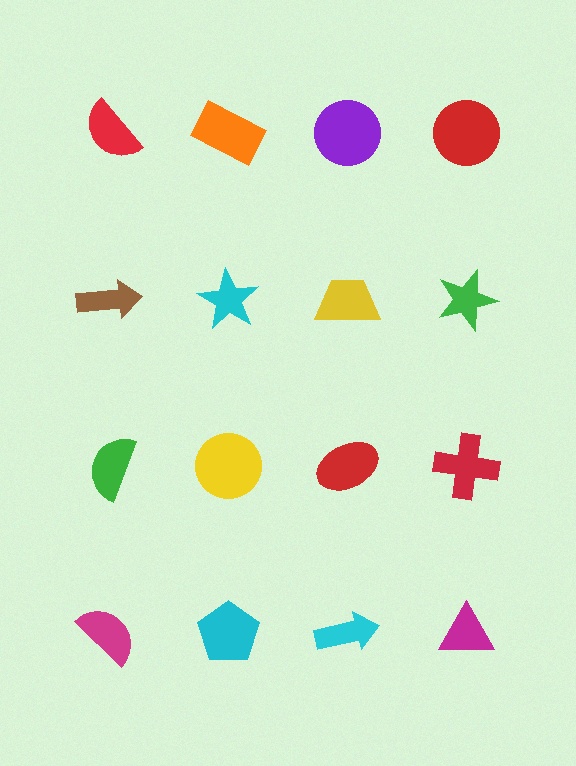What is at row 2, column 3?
A yellow trapezoid.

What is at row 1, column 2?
An orange rectangle.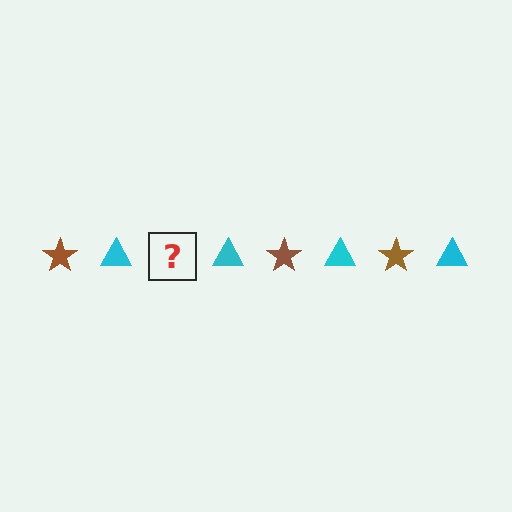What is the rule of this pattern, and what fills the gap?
The rule is that the pattern alternates between brown star and cyan triangle. The gap should be filled with a brown star.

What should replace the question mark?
The question mark should be replaced with a brown star.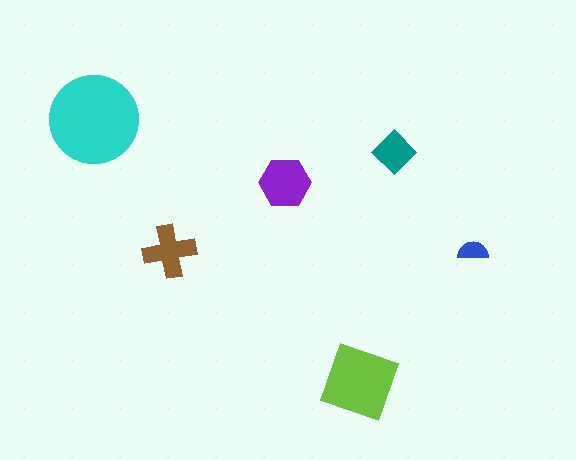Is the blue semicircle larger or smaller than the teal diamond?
Smaller.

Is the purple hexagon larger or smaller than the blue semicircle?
Larger.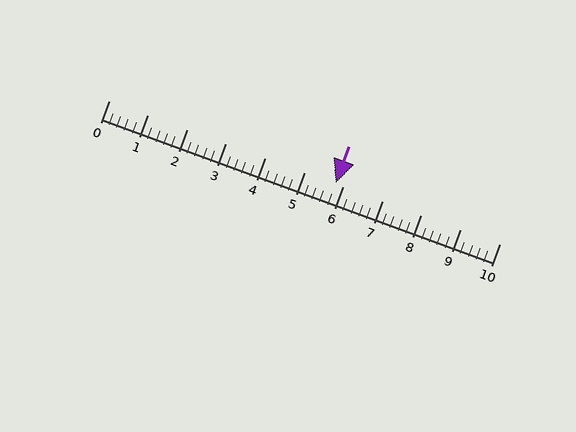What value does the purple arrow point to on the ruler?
The purple arrow points to approximately 5.8.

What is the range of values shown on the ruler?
The ruler shows values from 0 to 10.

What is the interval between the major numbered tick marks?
The major tick marks are spaced 1 units apart.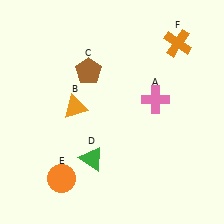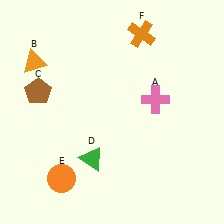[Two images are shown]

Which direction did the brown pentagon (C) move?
The brown pentagon (C) moved left.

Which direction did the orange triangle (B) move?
The orange triangle (B) moved up.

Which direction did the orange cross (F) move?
The orange cross (F) moved left.